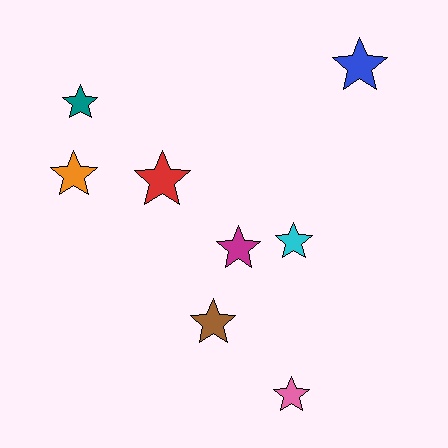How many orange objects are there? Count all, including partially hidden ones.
There is 1 orange object.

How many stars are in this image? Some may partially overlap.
There are 8 stars.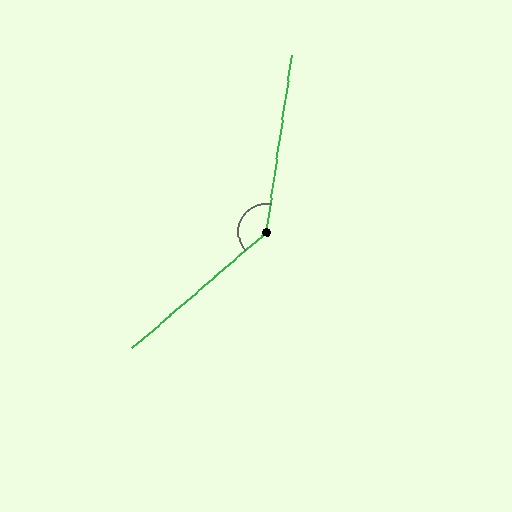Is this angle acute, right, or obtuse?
It is obtuse.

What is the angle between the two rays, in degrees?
Approximately 139 degrees.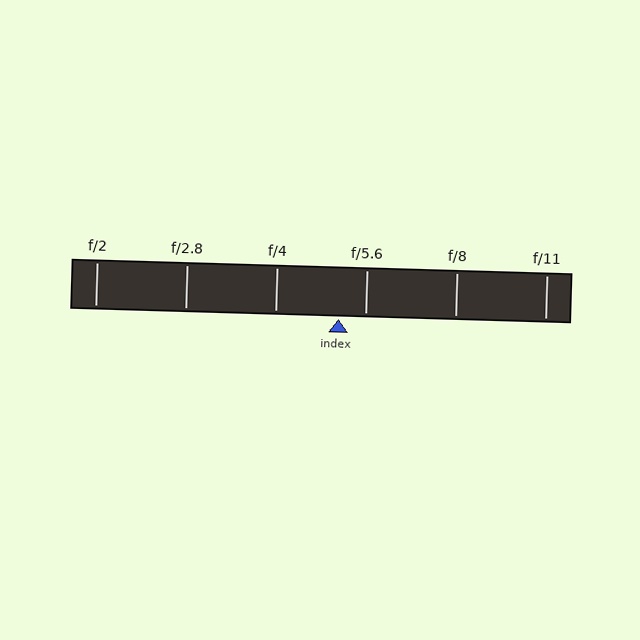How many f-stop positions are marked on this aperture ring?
There are 6 f-stop positions marked.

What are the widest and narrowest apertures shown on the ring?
The widest aperture shown is f/2 and the narrowest is f/11.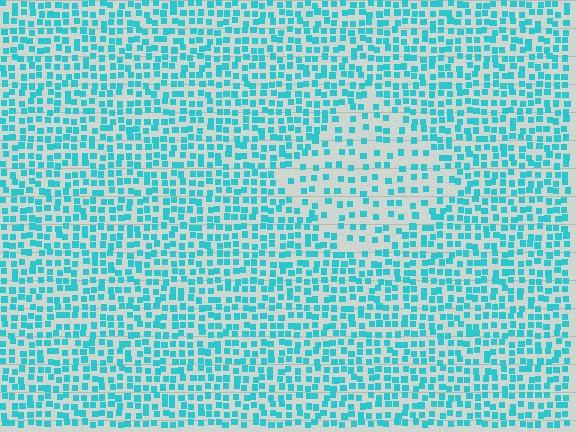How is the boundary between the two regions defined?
The boundary is defined by a change in element density (approximately 1.9x ratio). All elements are the same color, size, and shape.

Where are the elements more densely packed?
The elements are more densely packed outside the diamond boundary.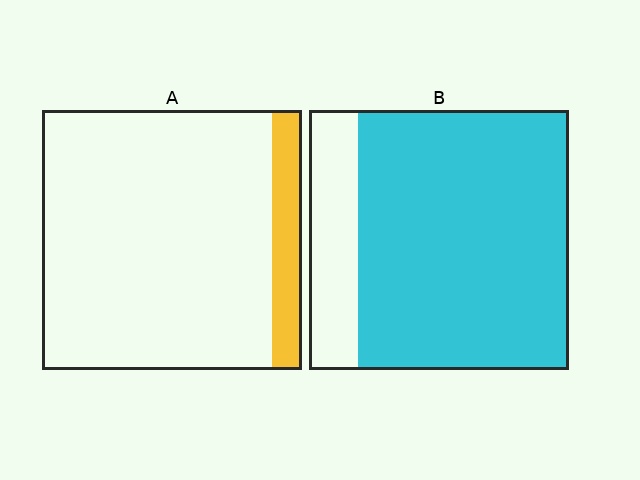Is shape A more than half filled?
No.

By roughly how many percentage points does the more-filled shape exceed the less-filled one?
By roughly 70 percentage points (B over A).